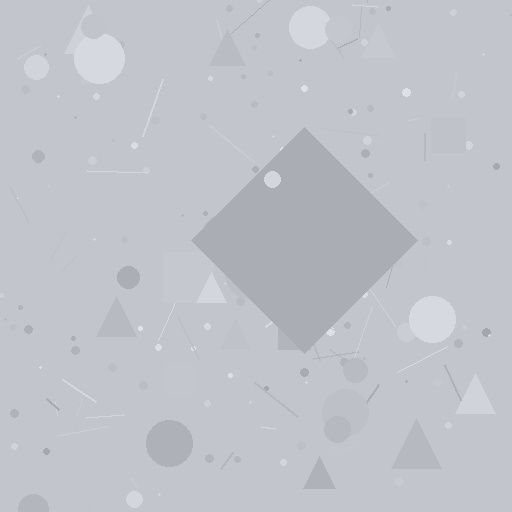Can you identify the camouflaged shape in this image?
The camouflaged shape is a diamond.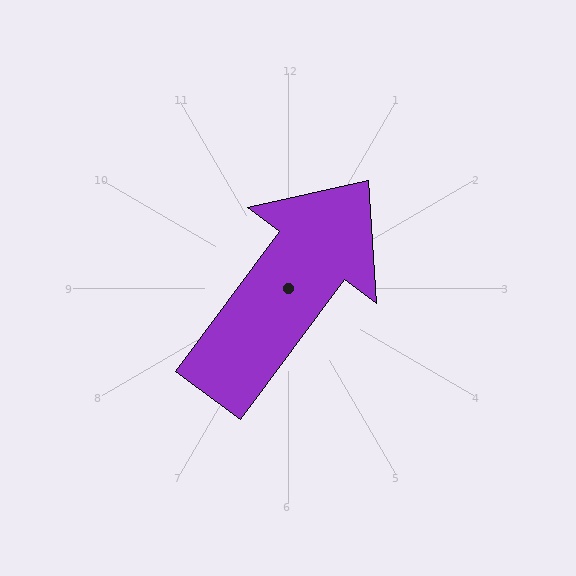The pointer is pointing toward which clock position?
Roughly 1 o'clock.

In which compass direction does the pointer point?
Northeast.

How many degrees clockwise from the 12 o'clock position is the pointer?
Approximately 37 degrees.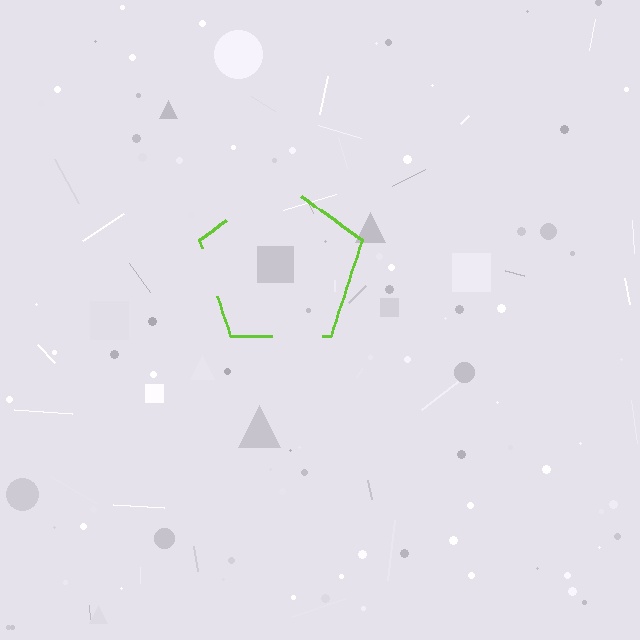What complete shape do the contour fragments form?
The contour fragments form a pentagon.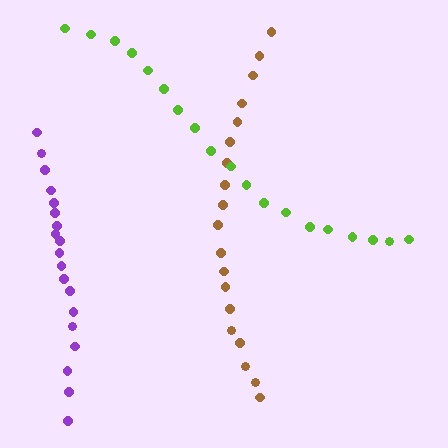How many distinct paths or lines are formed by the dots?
There are 3 distinct paths.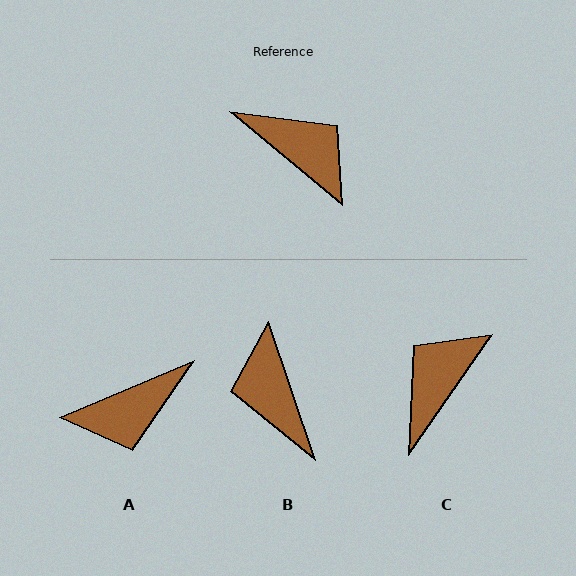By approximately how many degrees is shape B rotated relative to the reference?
Approximately 148 degrees counter-clockwise.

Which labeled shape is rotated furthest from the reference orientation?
B, about 148 degrees away.